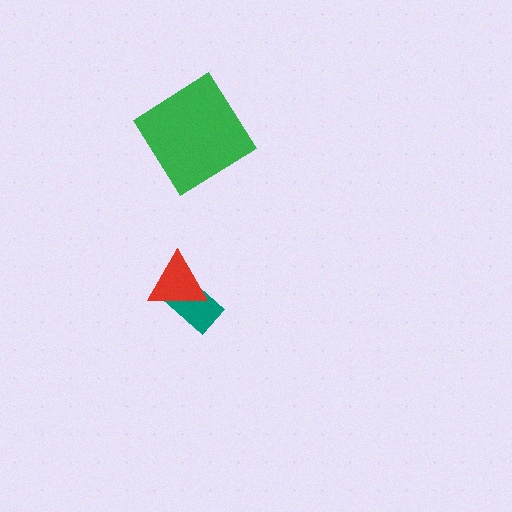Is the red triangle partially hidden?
No, no other shape covers it.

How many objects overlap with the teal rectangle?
1 object overlaps with the teal rectangle.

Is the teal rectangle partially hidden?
Yes, it is partially covered by another shape.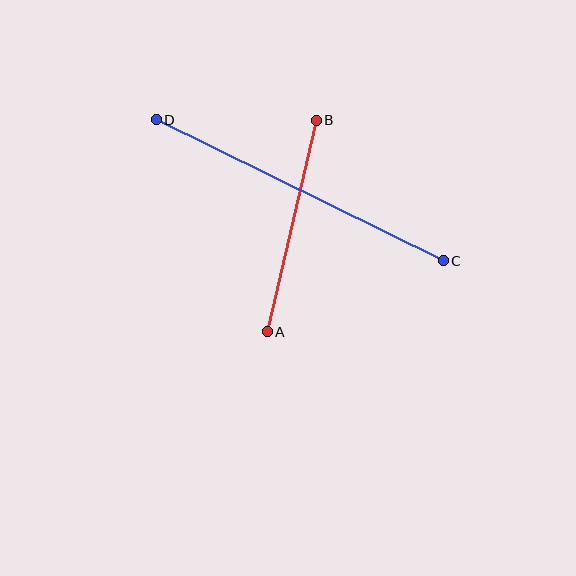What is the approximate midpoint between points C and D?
The midpoint is at approximately (300, 190) pixels.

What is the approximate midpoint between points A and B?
The midpoint is at approximately (292, 226) pixels.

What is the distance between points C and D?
The distance is approximately 320 pixels.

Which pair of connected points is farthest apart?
Points C and D are farthest apart.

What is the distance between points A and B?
The distance is approximately 217 pixels.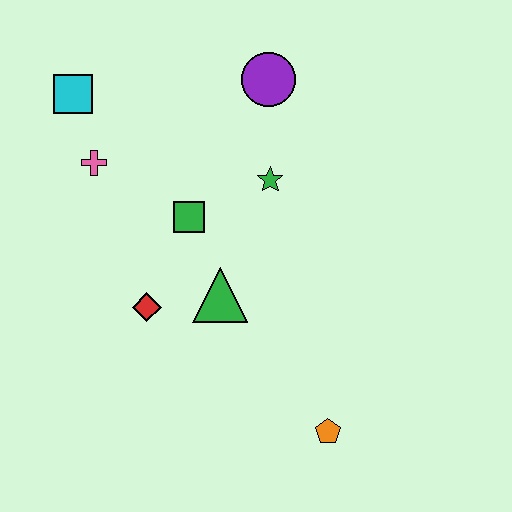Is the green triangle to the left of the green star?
Yes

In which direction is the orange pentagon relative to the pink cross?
The orange pentagon is below the pink cross.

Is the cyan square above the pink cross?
Yes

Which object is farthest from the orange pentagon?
The cyan square is farthest from the orange pentagon.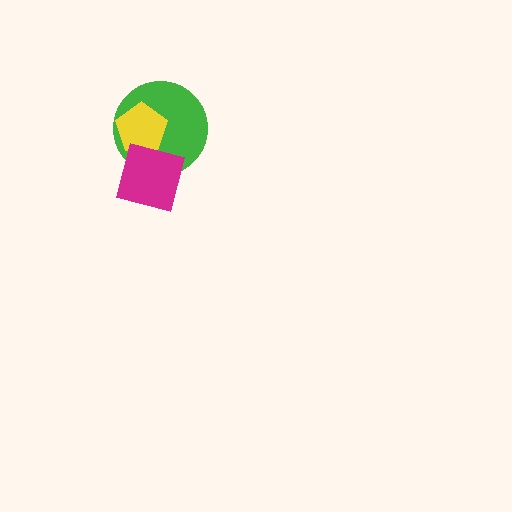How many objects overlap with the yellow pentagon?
2 objects overlap with the yellow pentagon.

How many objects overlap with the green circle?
2 objects overlap with the green circle.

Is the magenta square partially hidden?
No, no other shape covers it.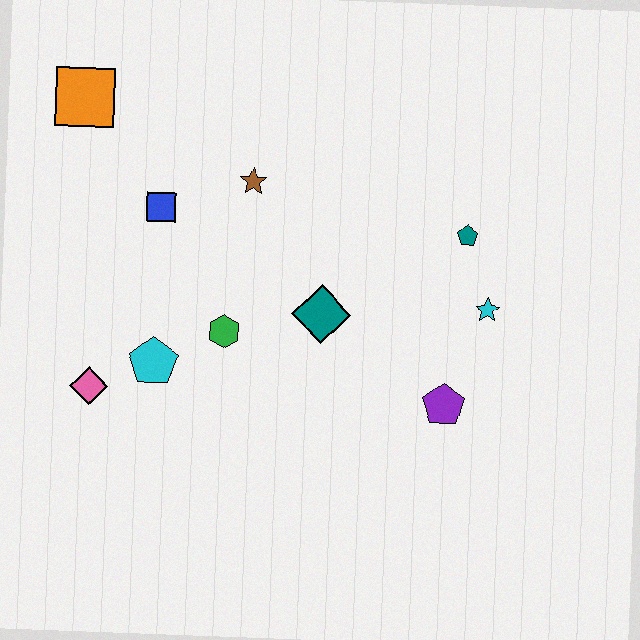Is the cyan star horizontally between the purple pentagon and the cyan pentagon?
No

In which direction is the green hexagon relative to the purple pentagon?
The green hexagon is to the left of the purple pentagon.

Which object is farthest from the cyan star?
The orange square is farthest from the cyan star.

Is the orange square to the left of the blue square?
Yes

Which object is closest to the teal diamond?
The green hexagon is closest to the teal diamond.